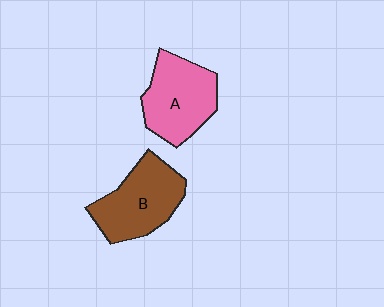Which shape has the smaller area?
Shape A (pink).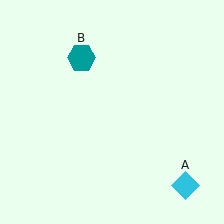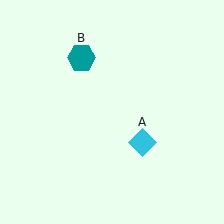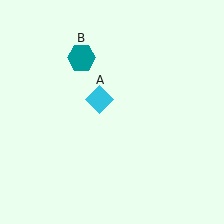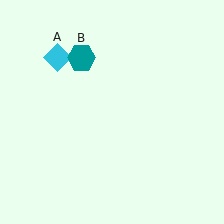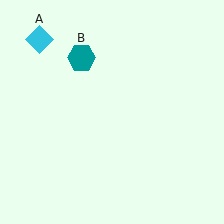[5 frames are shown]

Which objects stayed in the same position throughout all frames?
Teal hexagon (object B) remained stationary.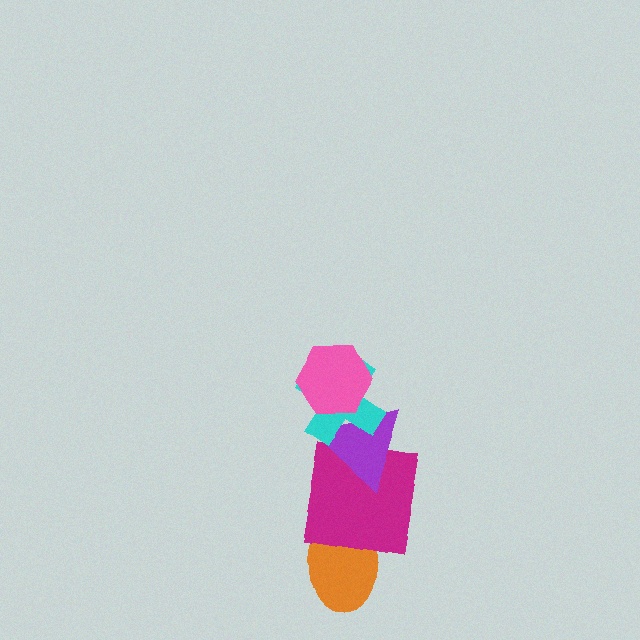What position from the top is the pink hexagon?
The pink hexagon is 1st from the top.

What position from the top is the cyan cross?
The cyan cross is 2nd from the top.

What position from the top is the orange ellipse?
The orange ellipse is 5th from the top.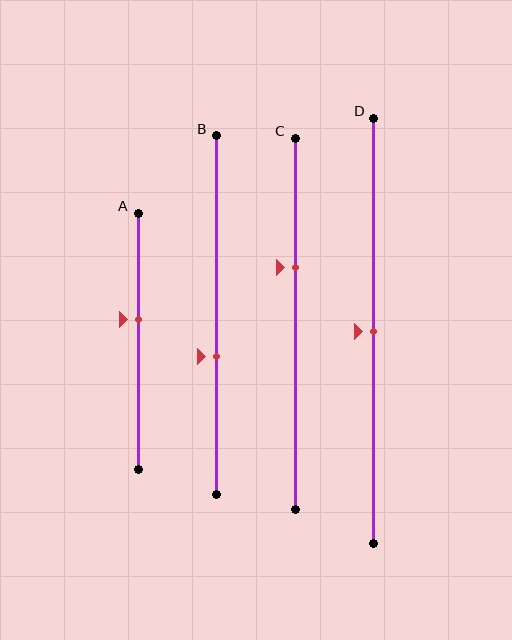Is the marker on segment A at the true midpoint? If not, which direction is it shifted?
No, the marker on segment A is shifted upward by about 9% of the segment length.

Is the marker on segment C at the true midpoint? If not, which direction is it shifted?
No, the marker on segment C is shifted upward by about 15% of the segment length.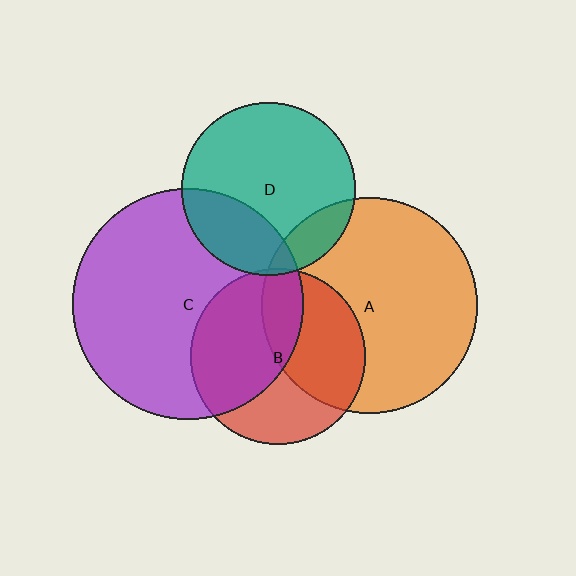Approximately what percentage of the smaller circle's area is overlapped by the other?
Approximately 5%.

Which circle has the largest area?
Circle C (purple).